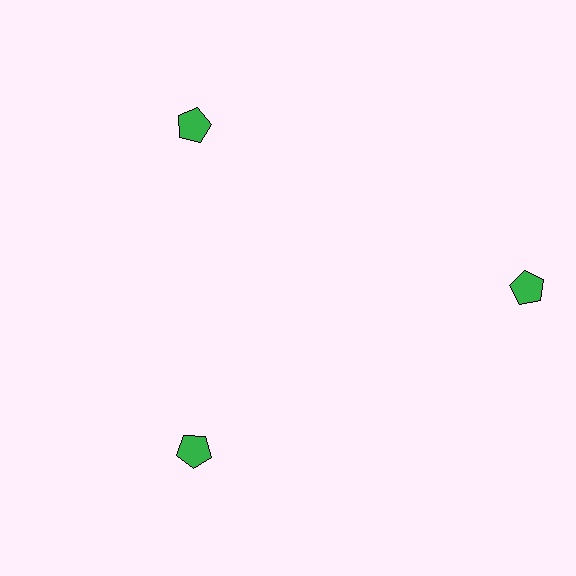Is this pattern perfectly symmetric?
No. The 3 green pentagons are arranged in a ring, but one element near the 3 o'clock position is pushed outward from the center, breaking the 3-fold rotational symmetry.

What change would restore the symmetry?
The symmetry would be restored by moving it inward, back onto the ring so that all 3 pentagons sit at equal angles and equal distance from the center.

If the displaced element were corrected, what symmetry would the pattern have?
It would have 3-fold rotational symmetry — the pattern would map onto itself every 120 degrees.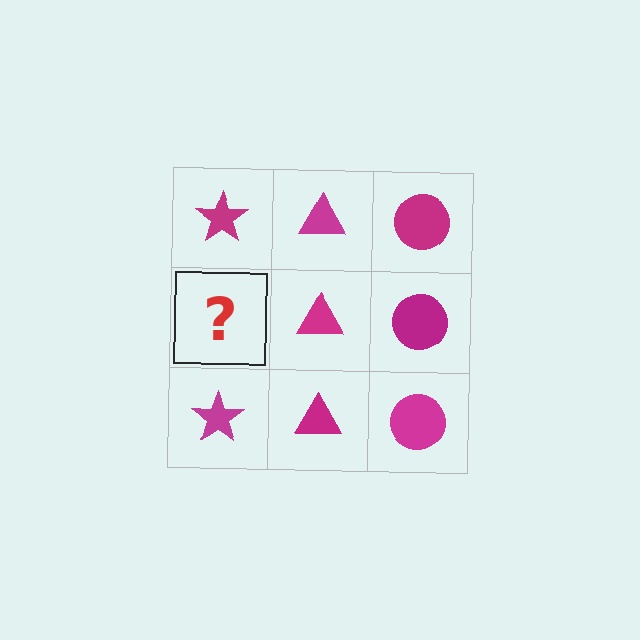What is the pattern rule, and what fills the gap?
The rule is that each column has a consistent shape. The gap should be filled with a magenta star.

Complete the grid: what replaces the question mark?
The question mark should be replaced with a magenta star.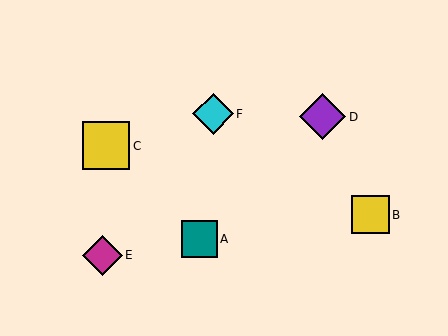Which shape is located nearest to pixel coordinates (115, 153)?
The yellow square (labeled C) at (106, 146) is nearest to that location.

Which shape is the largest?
The yellow square (labeled C) is the largest.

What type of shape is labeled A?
Shape A is a teal square.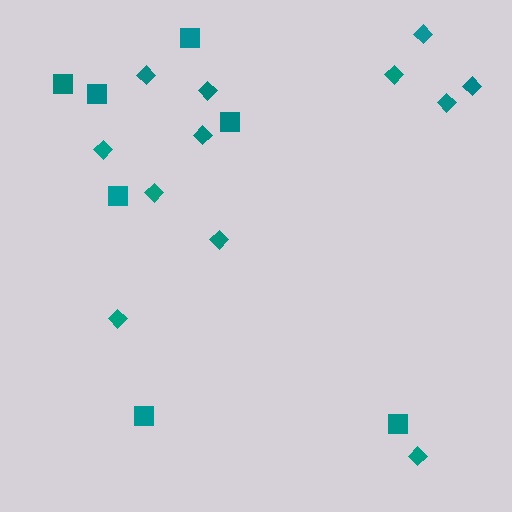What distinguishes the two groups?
There are 2 groups: one group of squares (7) and one group of diamonds (12).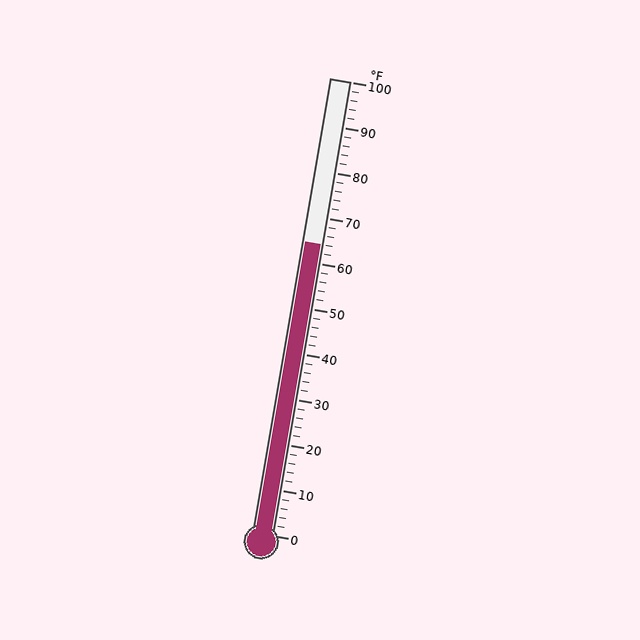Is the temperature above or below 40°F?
The temperature is above 40°F.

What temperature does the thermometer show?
The thermometer shows approximately 64°F.